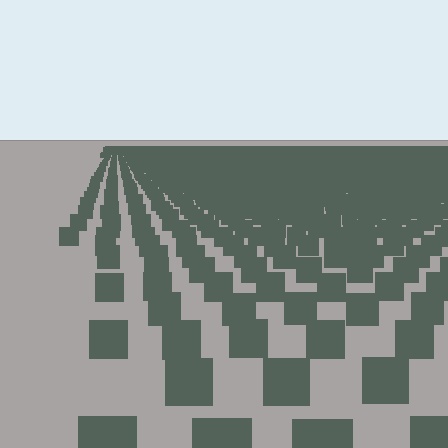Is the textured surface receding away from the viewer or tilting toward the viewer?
The surface is receding away from the viewer. Texture elements get smaller and denser toward the top.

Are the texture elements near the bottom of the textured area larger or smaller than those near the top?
Larger. Near the bottom, elements are closer to the viewer and appear at a bigger on-screen size.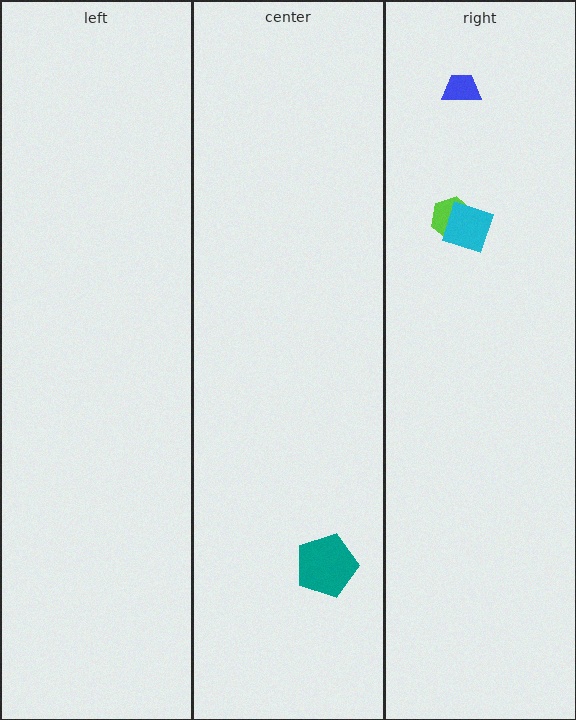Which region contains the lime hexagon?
The right region.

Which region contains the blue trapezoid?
The right region.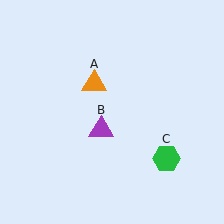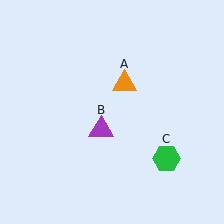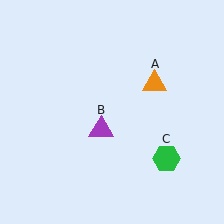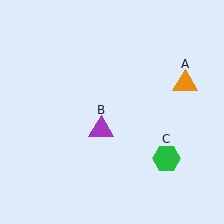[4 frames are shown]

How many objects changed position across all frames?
1 object changed position: orange triangle (object A).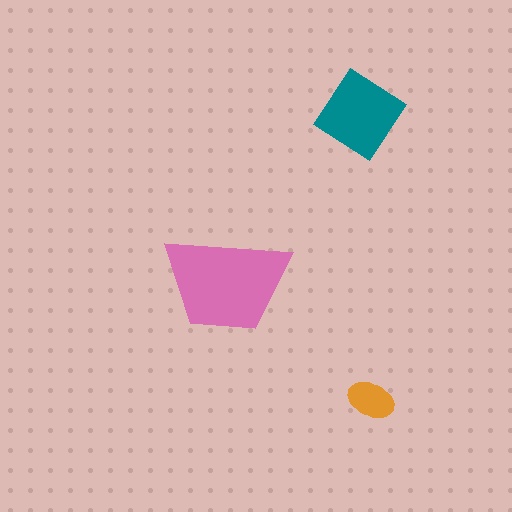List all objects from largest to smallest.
The pink trapezoid, the teal diamond, the orange ellipse.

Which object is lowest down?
The orange ellipse is bottommost.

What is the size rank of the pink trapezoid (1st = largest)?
1st.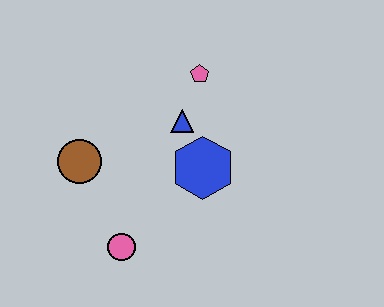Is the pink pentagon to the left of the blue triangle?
No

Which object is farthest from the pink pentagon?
The pink circle is farthest from the pink pentagon.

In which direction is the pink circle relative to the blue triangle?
The pink circle is below the blue triangle.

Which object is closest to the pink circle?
The brown circle is closest to the pink circle.